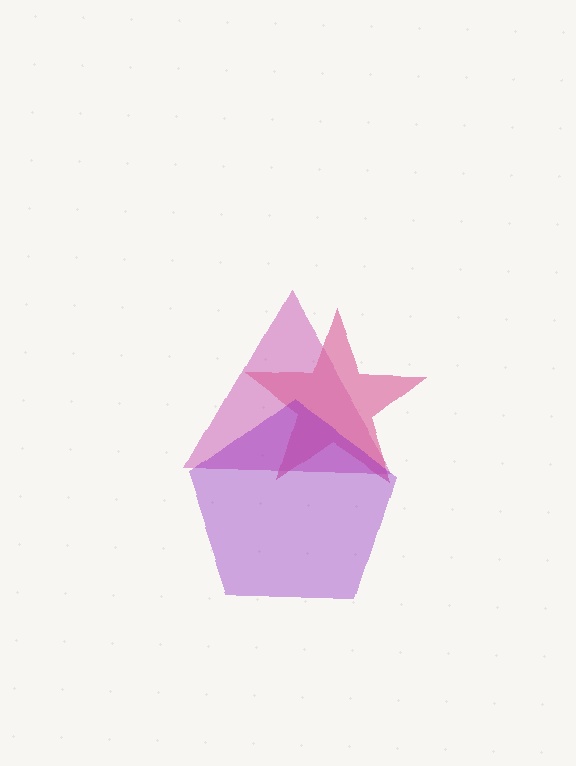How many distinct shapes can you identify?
There are 3 distinct shapes: a magenta triangle, a pink star, a purple pentagon.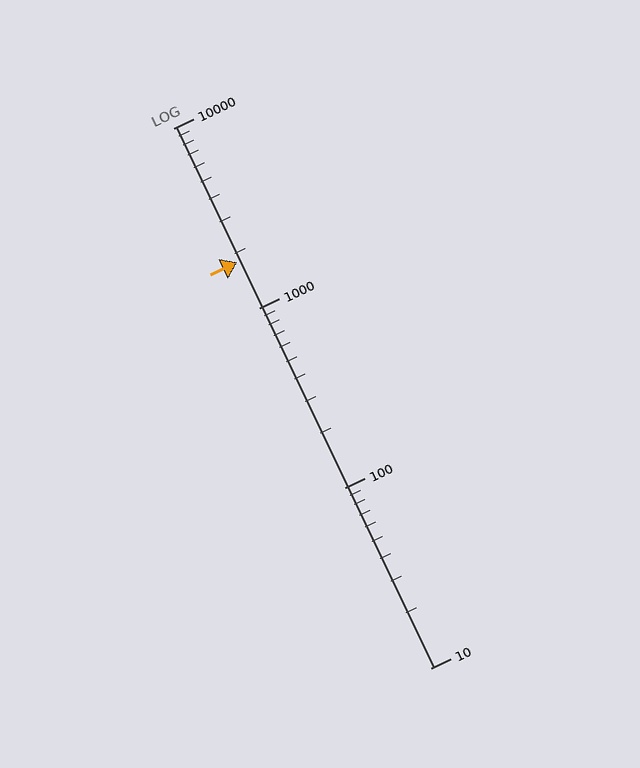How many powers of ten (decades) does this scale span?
The scale spans 3 decades, from 10 to 10000.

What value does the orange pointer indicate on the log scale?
The pointer indicates approximately 1800.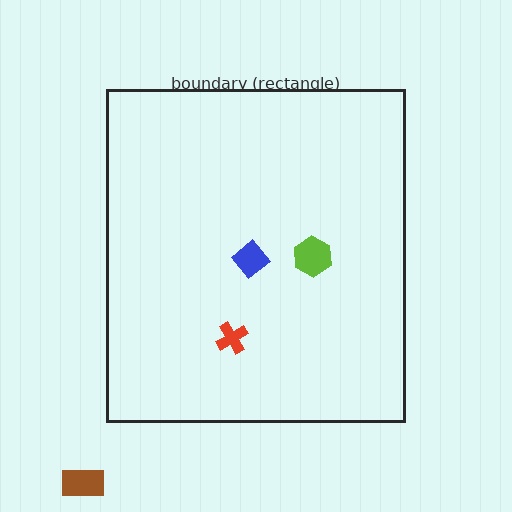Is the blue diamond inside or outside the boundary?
Inside.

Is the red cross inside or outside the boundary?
Inside.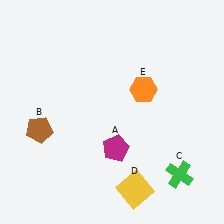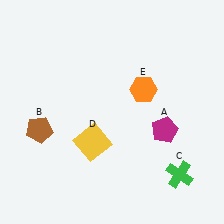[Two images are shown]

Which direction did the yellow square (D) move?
The yellow square (D) moved up.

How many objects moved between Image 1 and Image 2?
2 objects moved between the two images.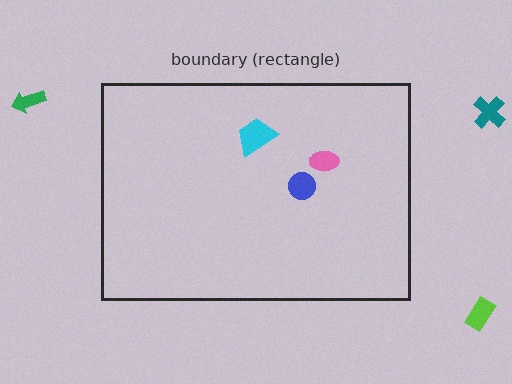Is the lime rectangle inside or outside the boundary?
Outside.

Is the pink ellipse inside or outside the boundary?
Inside.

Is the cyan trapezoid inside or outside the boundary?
Inside.